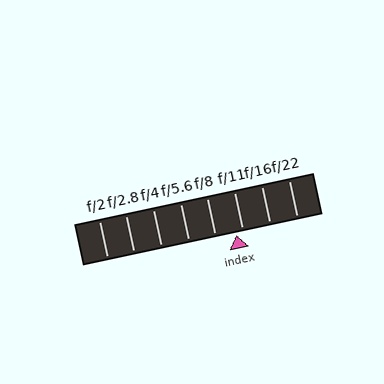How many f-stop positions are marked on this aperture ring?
There are 8 f-stop positions marked.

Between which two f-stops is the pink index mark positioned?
The index mark is between f/8 and f/11.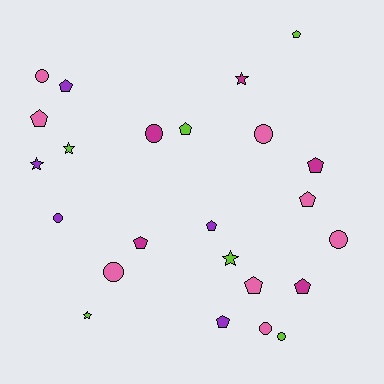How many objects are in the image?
There are 24 objects.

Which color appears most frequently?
Pink, with 8 objects.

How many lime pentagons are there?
There are 2 lime pentagons.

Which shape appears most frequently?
Pentagon, with 11 objects.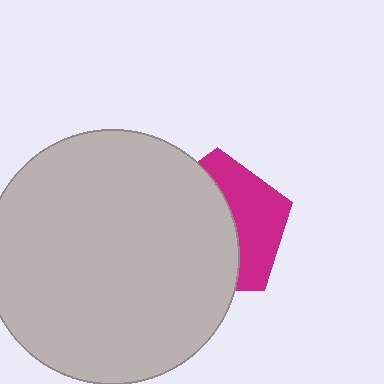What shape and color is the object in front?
The object in front is a light gray circle.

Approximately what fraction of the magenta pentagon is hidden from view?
Roughly 60% of the magenta pentagon is hidden behind the light gray circle.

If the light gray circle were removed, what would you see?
You would see the complete magenta pentagon.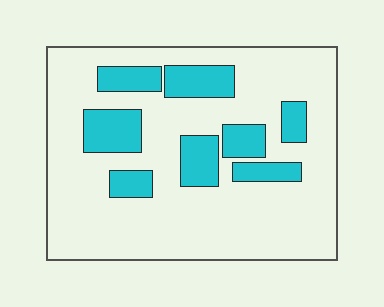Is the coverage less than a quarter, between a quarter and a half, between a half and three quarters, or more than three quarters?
Less than a quarter.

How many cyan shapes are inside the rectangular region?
8.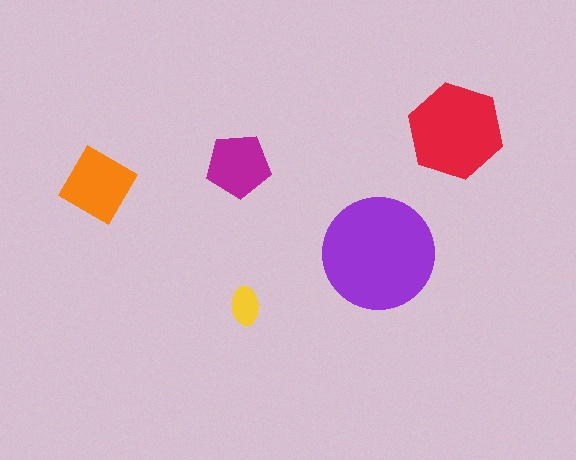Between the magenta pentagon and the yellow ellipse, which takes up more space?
The magenta pentagon.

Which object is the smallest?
The yellow ellipse.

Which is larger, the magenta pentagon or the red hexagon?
The red hexagon.